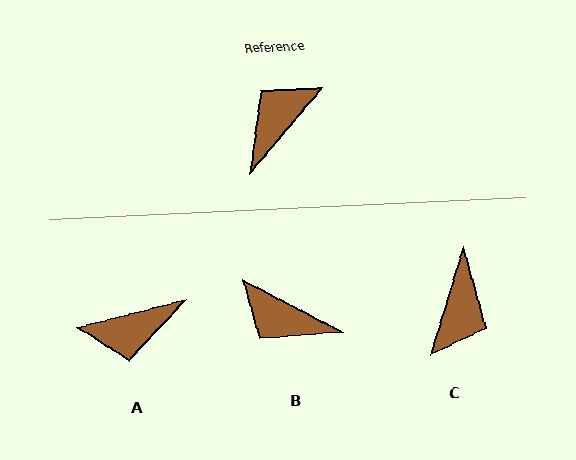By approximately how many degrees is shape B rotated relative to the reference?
Approximately 103 degrees counter-clockwise.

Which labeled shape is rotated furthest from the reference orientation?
C, about 157 degrees away.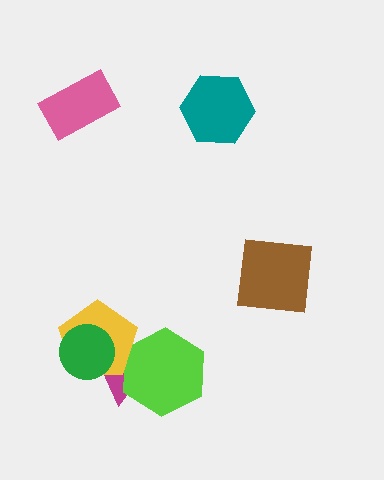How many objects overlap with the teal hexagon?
0 objects overlap with the teal hexagon.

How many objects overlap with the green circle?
2 objects overlap with the green circle.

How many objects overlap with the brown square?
0 objects overlap with the brown square.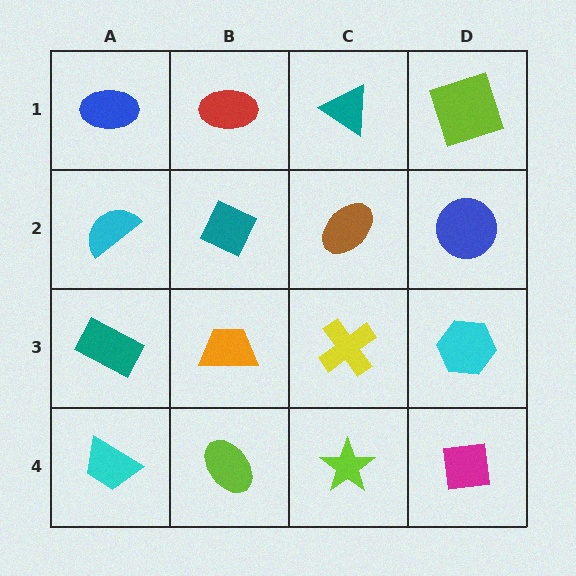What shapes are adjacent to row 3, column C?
A brown ellipse (row 2, column C), a lime star (row 4, column C), an orange trapezoid (row 3, column B), a cyan hexagon (row 3, column D).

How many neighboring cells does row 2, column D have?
3.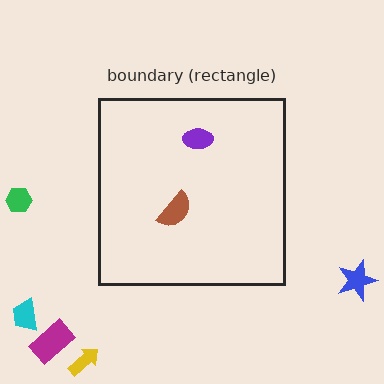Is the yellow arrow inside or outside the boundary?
Outside.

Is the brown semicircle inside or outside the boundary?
Inside.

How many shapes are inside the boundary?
2 inside, 5 outside.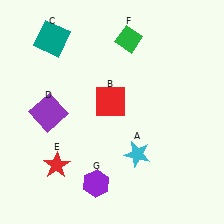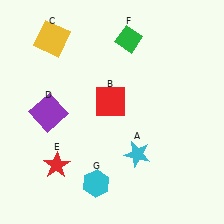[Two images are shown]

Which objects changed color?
C changed from teal to yellow. G changed from purple to cyan.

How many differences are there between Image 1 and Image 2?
There are 2 differences between the two images.